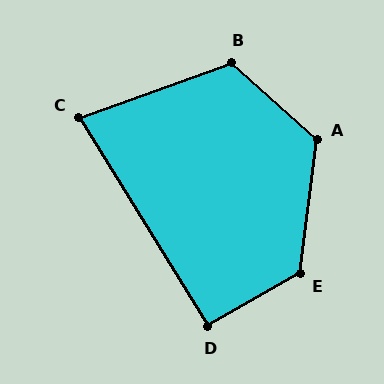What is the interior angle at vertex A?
Approximately 125 degrees (obtuse).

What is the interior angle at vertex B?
Approximately 118 degrees (obtuse).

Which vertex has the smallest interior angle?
C, at approximately 78 degrees.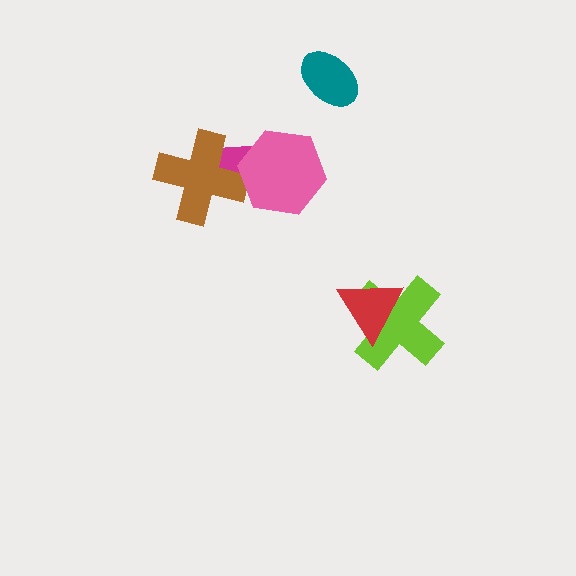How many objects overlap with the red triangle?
1 object overlaps with the red triangle.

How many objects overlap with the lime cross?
1 object overlaps with the lime cross.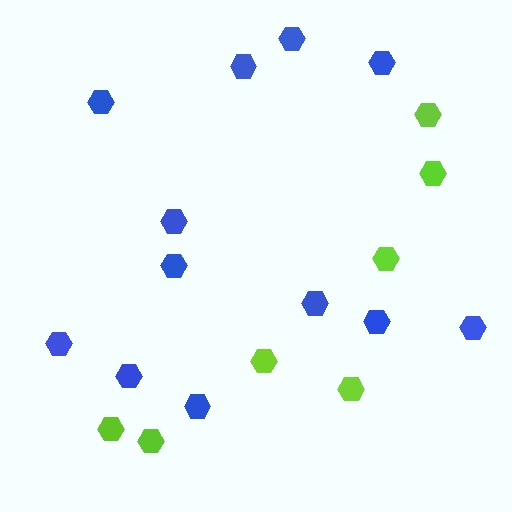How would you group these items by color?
There are 2 groups: one group of blue hexagons (12) and one group of lime hexagons (7).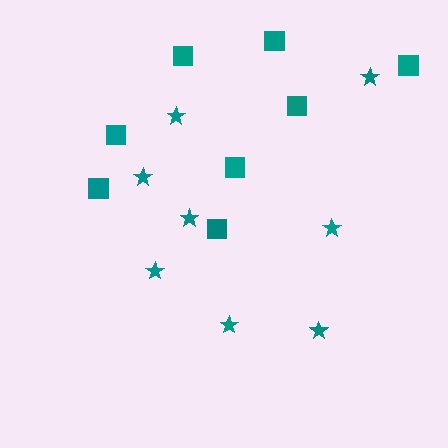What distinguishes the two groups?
There are 2 groups: one group of squares (8) and one group of stars (8).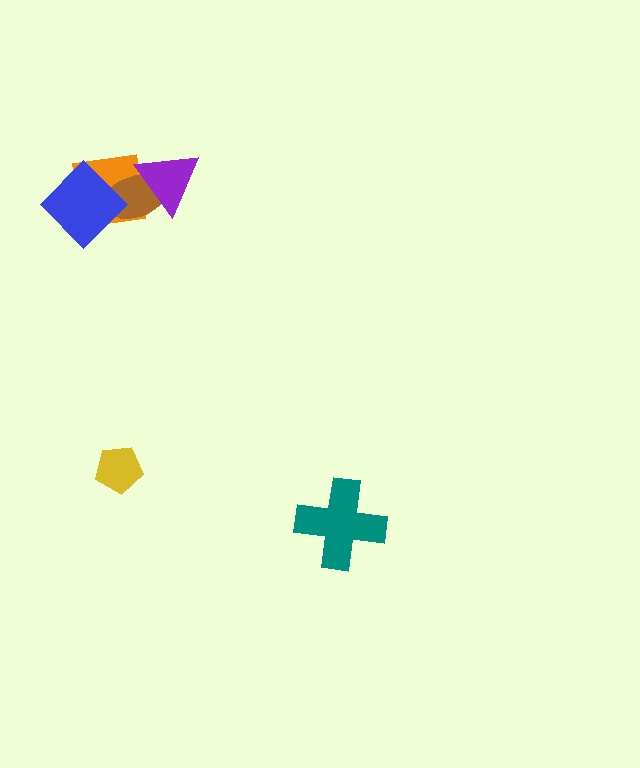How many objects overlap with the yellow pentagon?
0 objects overlap with the yellow pentagon.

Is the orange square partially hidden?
Yes, it is partially covered by another shape.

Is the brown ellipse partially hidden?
Yes, it is partially covered by another shape.